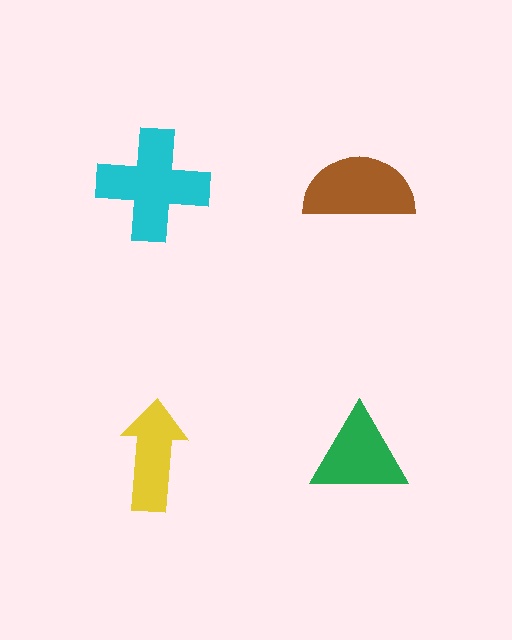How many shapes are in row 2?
2 shapes.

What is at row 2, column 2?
A green triangle.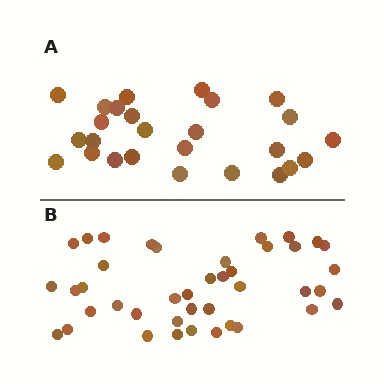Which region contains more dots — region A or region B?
Region B (the bottom region) has more dots.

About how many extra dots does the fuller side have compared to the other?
Region B has approximately 15 more dots than region A.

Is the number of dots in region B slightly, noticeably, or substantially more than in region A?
Region B has substantially more. The ratio is roughly 1.6 to 1.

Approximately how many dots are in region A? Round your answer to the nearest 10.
About 30 dots. (The exact count is 26, which rounds to 30.)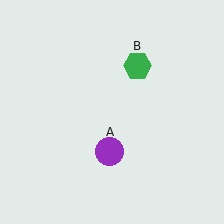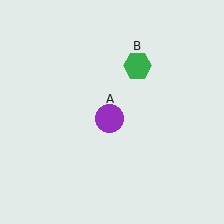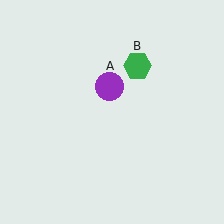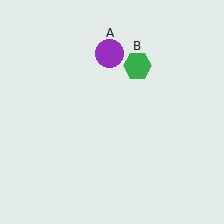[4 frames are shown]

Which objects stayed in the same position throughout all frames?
Green hexagon (object B) remained stationary.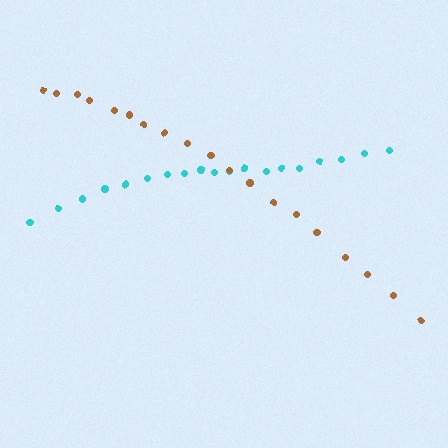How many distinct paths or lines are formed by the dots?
There are 2 distinct paths.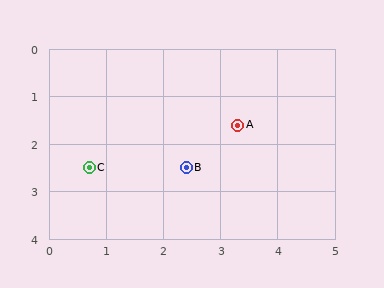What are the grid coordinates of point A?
Point A is at approximately (3.3, 1.6).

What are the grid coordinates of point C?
Point C is at approximately (0.7, 2.5).